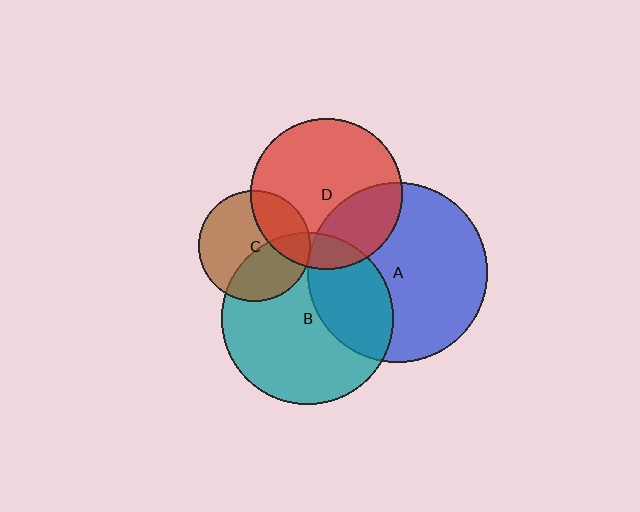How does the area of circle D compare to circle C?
Approximately 1.9 times.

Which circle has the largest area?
Circle A (blue).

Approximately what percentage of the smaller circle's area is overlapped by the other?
Approximately 30%.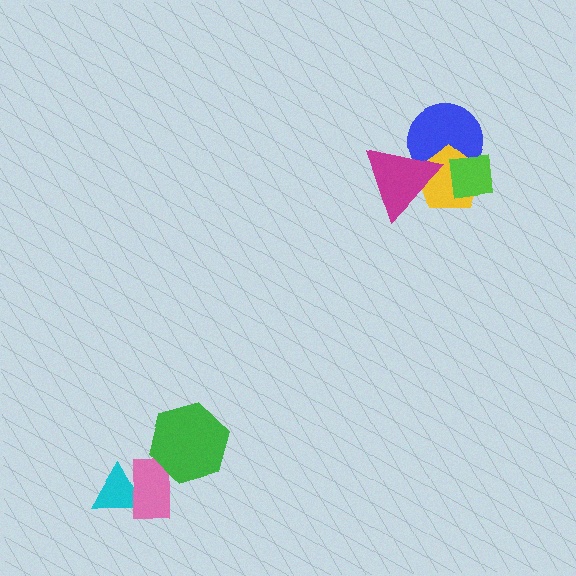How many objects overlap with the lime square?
2 objects overlap with the lime square.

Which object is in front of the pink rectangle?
The green hexagon is in front of the pink rectangle.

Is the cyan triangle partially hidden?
Yes, it is partially covered by another shape.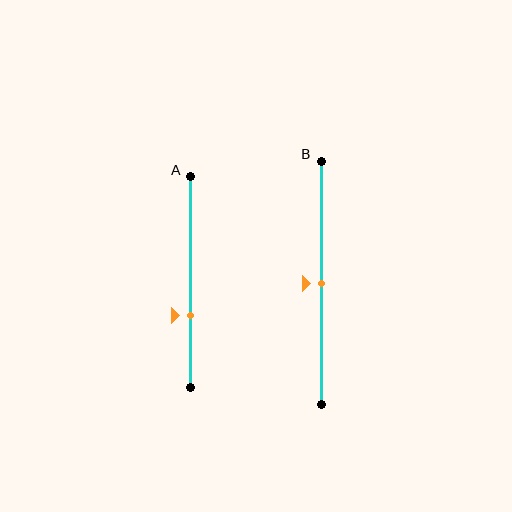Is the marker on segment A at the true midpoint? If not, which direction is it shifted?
No, the marker on segment A is shifted downward by about 16% of the segment length.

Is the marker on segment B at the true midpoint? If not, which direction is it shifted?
Yes, the marker on segment B is at the true midpoint.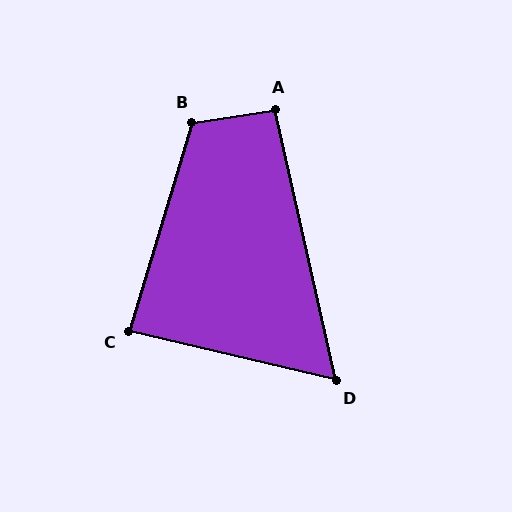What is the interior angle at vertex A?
Approximately 94 degrees (approximately right).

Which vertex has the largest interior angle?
B, at approximately 116 degrees.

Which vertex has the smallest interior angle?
D, at approximately 64 degrees.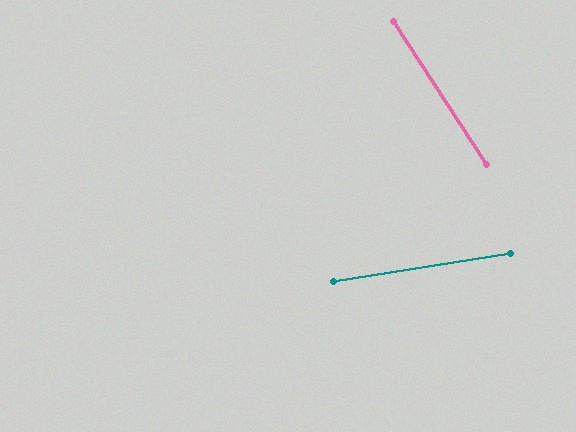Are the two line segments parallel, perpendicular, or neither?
Neither parallel nor perpendicular — they differ by about 66°.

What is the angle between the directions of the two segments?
Approximately 66 degrees.